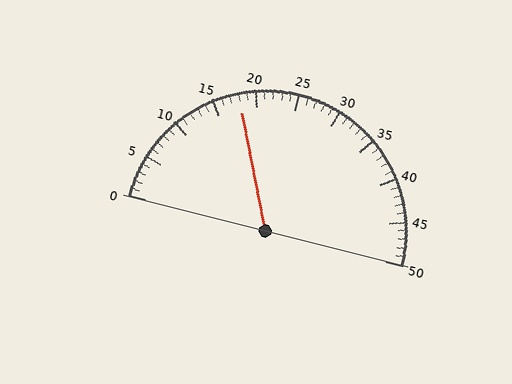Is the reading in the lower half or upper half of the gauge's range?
The reading is in the lower half of the range (0 to 50).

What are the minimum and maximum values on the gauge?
The gauge ranges from 0 to 50.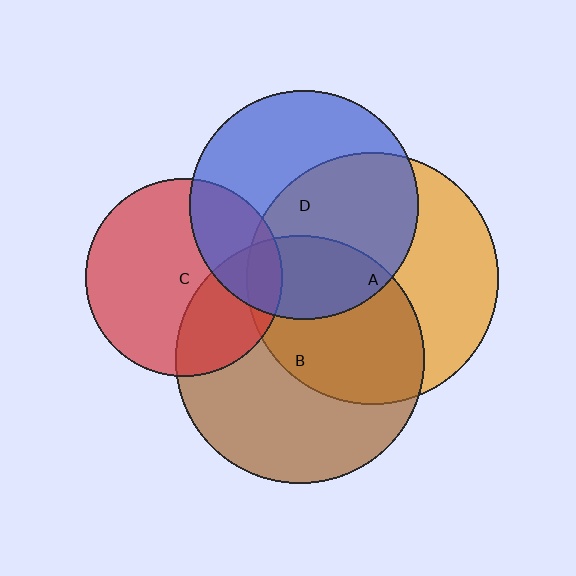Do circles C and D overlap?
Yes.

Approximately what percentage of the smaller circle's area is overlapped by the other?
Approximately 25%.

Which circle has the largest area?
Circle A (orange).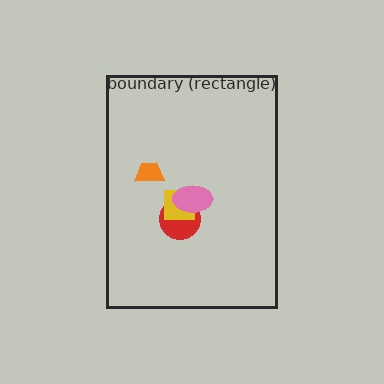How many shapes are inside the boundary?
4 inside, 0 outside.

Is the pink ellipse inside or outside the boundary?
Inside.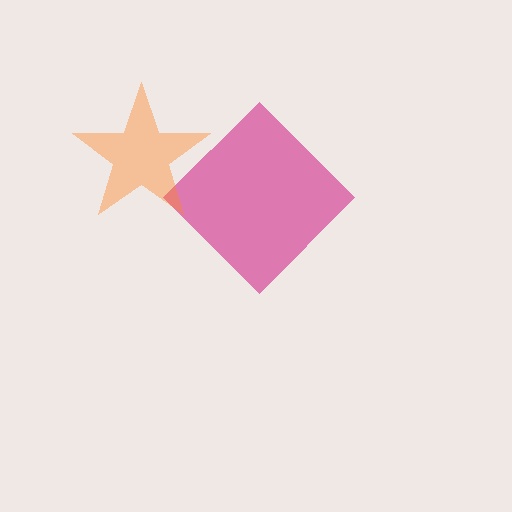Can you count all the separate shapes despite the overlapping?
Yes, there are 2 separate shapes.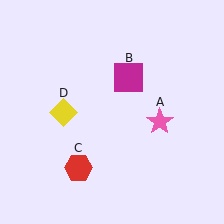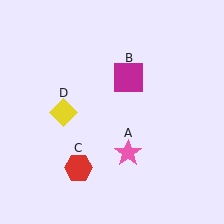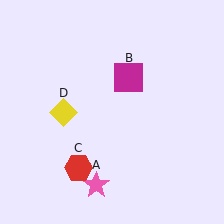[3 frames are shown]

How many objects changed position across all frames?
1 object changed position: pink star (object A).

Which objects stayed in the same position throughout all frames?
Magenta square (object B) and red hexagon (object C) and yellow diamond (object D) remained stationary.